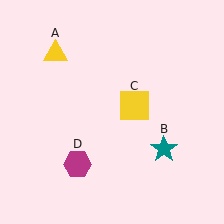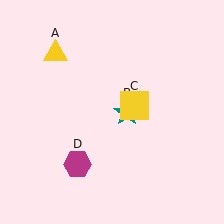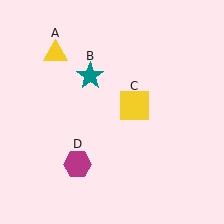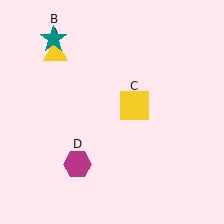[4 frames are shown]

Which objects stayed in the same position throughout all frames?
Yellow triangle (object A) and yellow square (object C) and magenta hexagon (object D) remained stationary.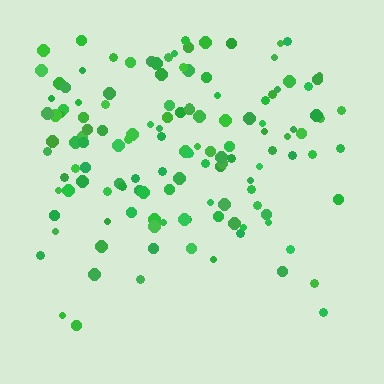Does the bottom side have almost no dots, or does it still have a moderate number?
Still a moderate number, just noticeably fewer than the top.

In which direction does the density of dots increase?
From bottom to top, with the top side densest.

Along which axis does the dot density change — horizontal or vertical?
Vertical.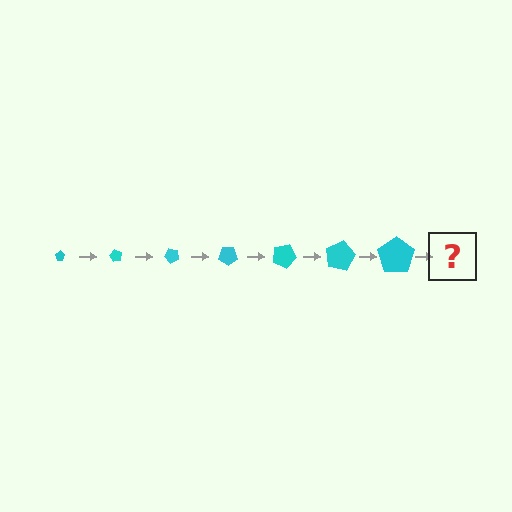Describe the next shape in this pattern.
It should be a pentagon, larger than the previous one and rotated 420 degrees from the start.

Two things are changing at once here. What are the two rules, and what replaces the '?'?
The two rules are that the pentagon grows larger each step and it rotates 60 degrees each step. The '?' should be a pentagon, larger than the previous one and rotated 420 degrees from the start.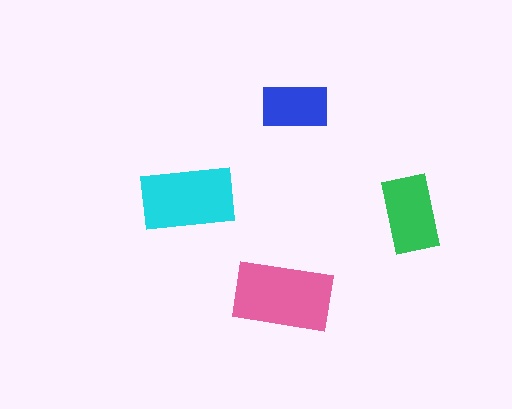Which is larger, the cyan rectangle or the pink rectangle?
The pink one.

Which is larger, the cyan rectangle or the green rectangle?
The cyan one.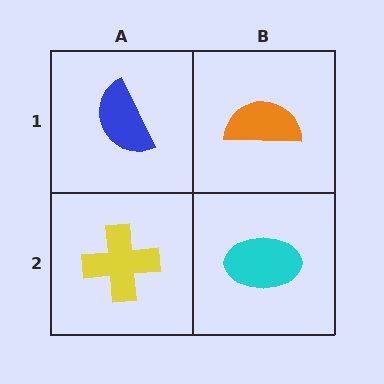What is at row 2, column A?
A yellow cross.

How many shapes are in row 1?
2 shapes.